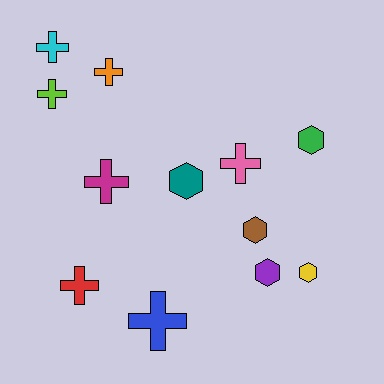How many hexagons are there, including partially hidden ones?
There are 5 hexagons.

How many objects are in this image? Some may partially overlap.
There are 12 objects.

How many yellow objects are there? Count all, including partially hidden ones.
There is 1 yellow object.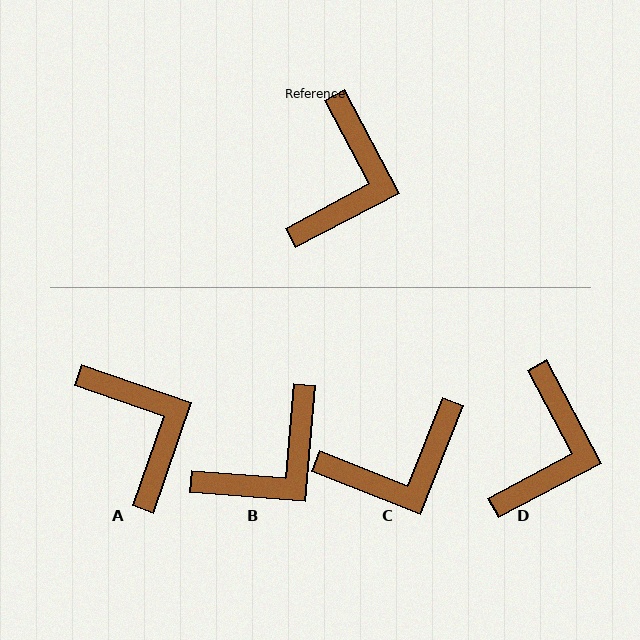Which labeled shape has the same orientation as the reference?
D.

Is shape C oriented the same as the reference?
No, it is off by about 49 degrees.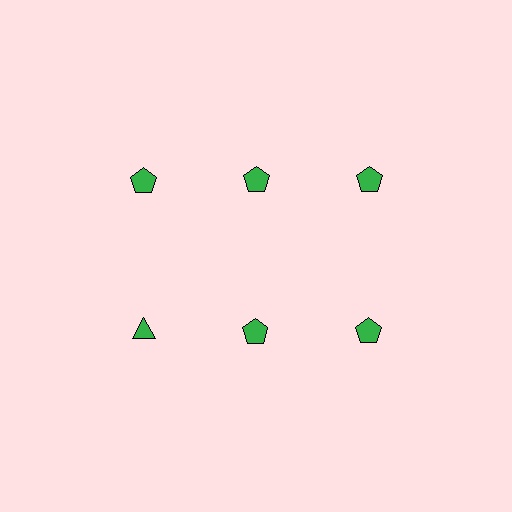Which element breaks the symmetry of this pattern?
The green triangle in the second row, leftmost column breaks the symmetry. All other shapes are green pentagons.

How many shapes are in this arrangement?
There are 6 shapes arranged in a grid pattern.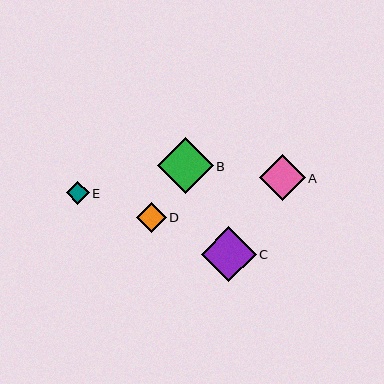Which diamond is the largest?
Diamond B is the largest with a size of approximately 56 pixels.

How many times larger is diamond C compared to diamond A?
Diamond C is approximately 1.2 times the size of diamond A.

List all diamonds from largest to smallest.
From largest to smallest: B, C, A, D, E.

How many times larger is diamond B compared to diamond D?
Diamond B is approximately 1.9 times the size of diamond D.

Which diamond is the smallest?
Diamond E is the smallest with a size of approximately 22 pixels.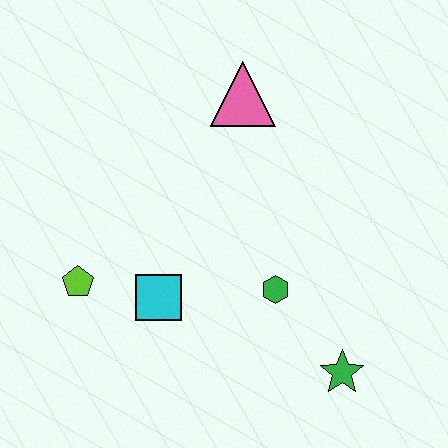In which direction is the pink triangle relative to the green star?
The pink triangle is above the green star.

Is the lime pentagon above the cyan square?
Yes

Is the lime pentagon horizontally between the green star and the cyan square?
No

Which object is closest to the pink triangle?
The green hexagon is closest to the pink triangle.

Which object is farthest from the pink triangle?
The green star is farthest from the pink triangle.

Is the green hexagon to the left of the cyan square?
No